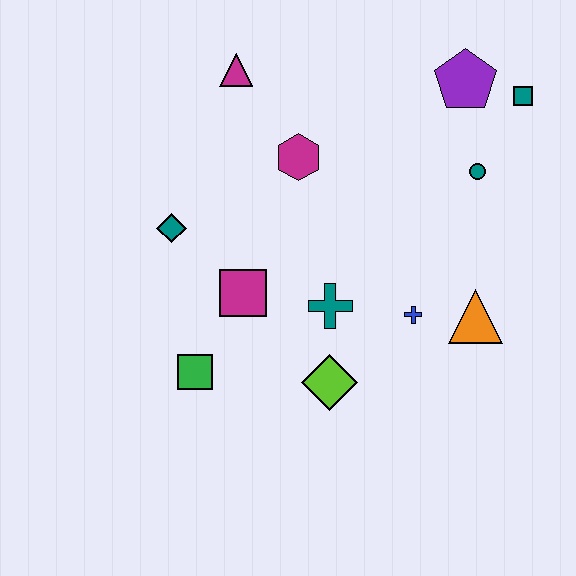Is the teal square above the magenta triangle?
No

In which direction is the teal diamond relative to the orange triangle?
The teal diamond is to the left of the orange triangle.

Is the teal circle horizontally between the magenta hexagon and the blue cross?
No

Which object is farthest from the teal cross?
The teal square is farthest from the teal cross.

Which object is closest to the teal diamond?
The magenta square is closest to the teal diamond.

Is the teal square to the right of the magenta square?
Yes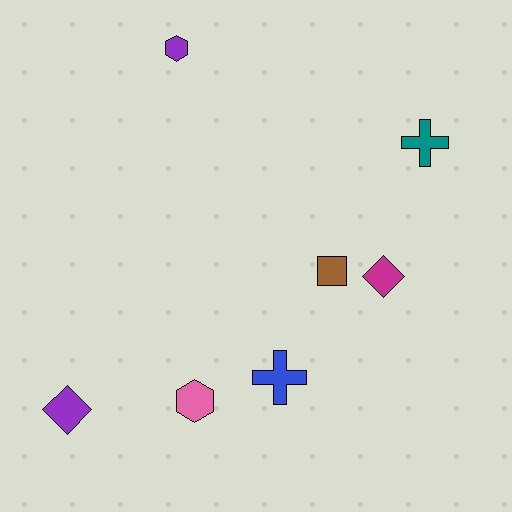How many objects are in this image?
There are 7 objects.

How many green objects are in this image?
There are no green objects.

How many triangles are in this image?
There are no triangles.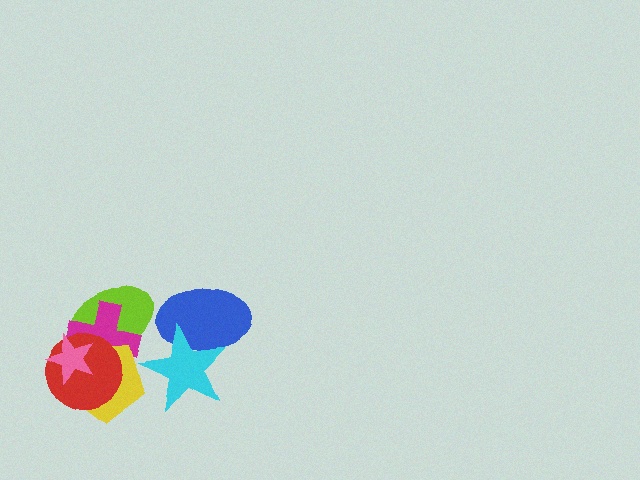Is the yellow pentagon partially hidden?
Yes, it is partially covered by another shape.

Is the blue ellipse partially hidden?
Yes, it is partially covered by another shape.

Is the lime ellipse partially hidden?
Yes, it is partially covered by another shape.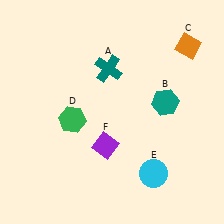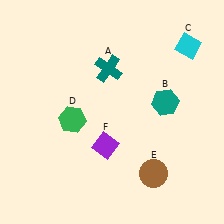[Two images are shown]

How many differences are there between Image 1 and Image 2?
There are 2 differences between the two images.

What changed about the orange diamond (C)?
In Image 1, C is orange. In Image 2, it changed to cyan.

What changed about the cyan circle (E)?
In Image 1, E is cyan. In Image 2, it changed to brown.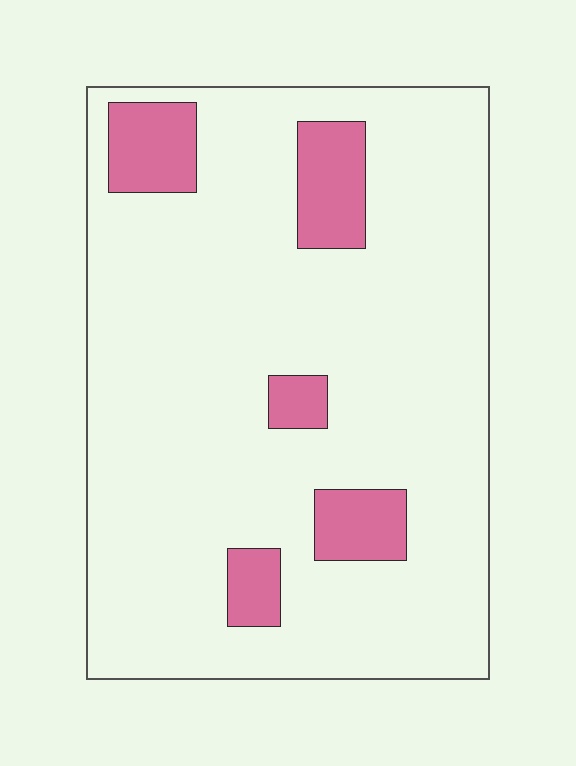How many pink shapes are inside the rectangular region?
5.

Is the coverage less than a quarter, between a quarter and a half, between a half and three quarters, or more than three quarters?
Less than a quarter.